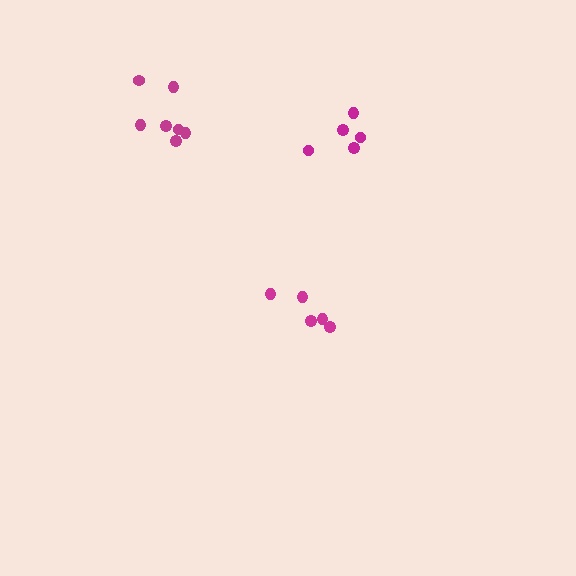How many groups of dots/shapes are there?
There are 3 groups.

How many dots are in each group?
Group 1: 5 dots, Group 2: 7 dots, Group 3: 5 dots (17 total).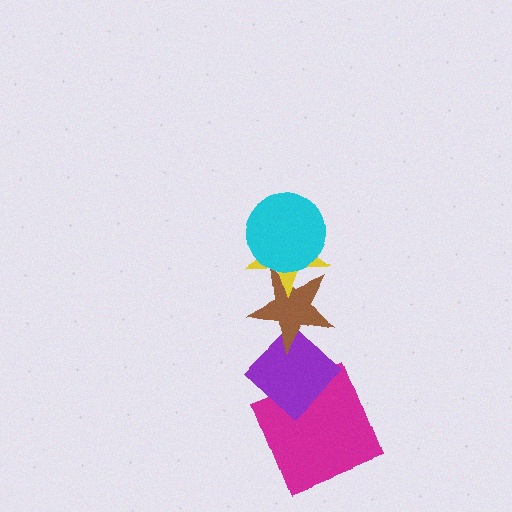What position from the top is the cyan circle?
The cyan circle is 1st from the top.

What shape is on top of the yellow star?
The cyan circle is on top of the yellow star.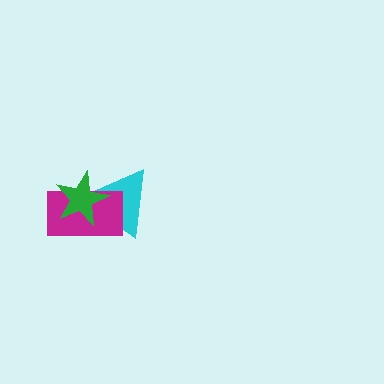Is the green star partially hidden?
No, no other shape covers it.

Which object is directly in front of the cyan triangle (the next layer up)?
The magenta rectangle is directly in front of the cyan triangle.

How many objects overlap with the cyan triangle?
2 objects overlap with the cyan triangle.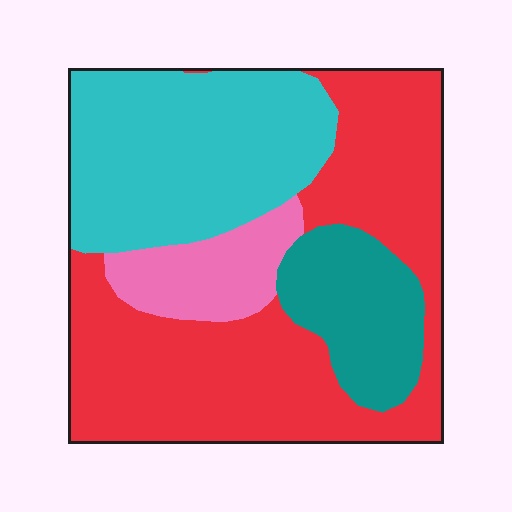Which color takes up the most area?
Red, at roughly 45%.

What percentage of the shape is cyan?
Cyan takes up between a sixth and a third of the shape.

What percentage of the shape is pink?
Pink covers 10% of the shape.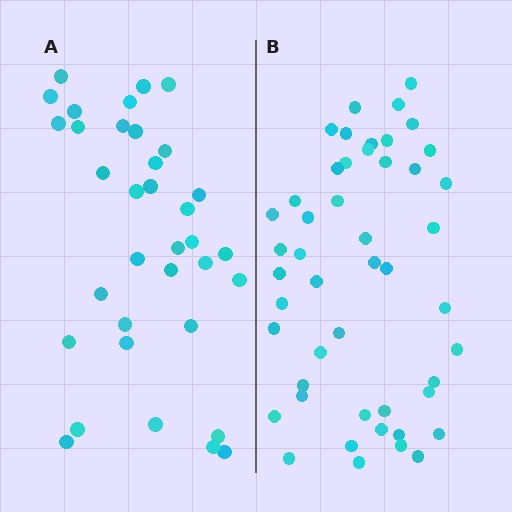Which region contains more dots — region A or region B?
Region B (the right region) has more dots.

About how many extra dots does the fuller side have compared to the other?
Region B has approximately 15 more dots than region A.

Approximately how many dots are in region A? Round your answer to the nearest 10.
About 40 dots. (The exact count is 35, which rounds to 40.)